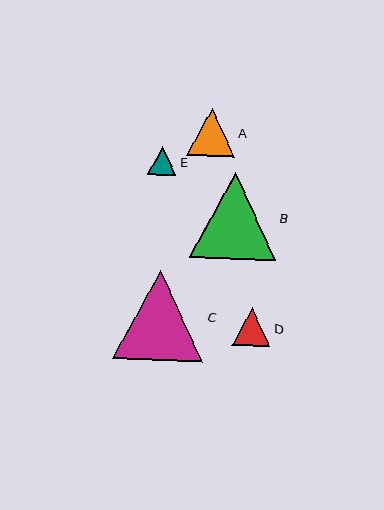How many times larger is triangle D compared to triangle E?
Triangle D is approximately 1.3 times the size of triangle E.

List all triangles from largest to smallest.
From largest to smallest: C, B, A, D, E.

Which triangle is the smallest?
Triangle E is the smallest with a size of approximately 28 pixels.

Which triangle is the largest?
Triangle C is the largest with a size of approximately 90 pixels.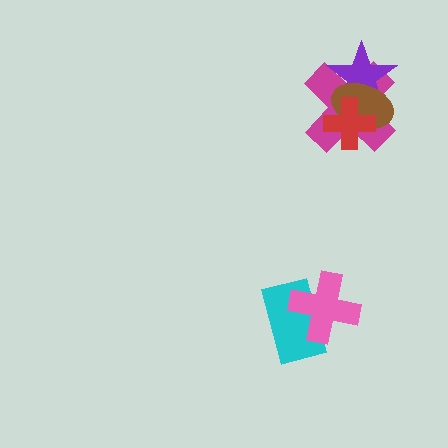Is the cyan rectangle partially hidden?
Yes, it is partially covered by another shape.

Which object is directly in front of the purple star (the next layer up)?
The brown ellipse is directly in front of the purple star.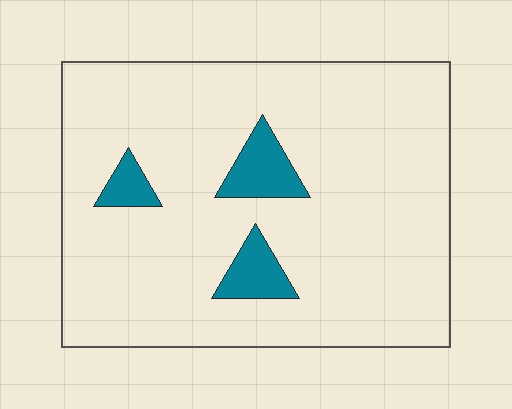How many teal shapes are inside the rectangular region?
3.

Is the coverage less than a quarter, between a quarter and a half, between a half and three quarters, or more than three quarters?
Less than a quarter.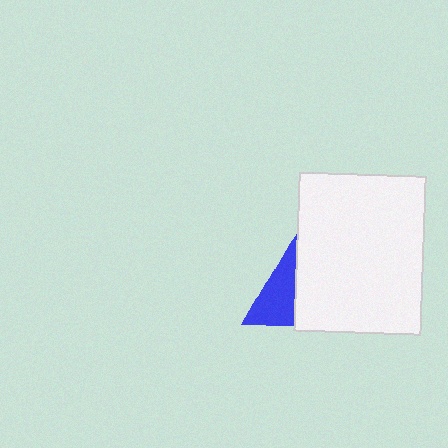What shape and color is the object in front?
The object in front is a white rectangle.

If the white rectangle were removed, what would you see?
You would see the complete blue triangle.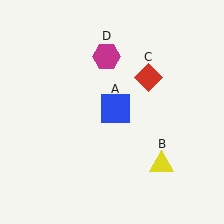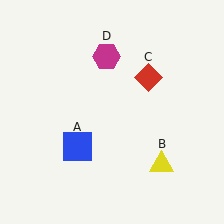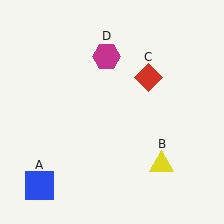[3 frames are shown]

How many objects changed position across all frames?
1 object changed position: blue square (object A).